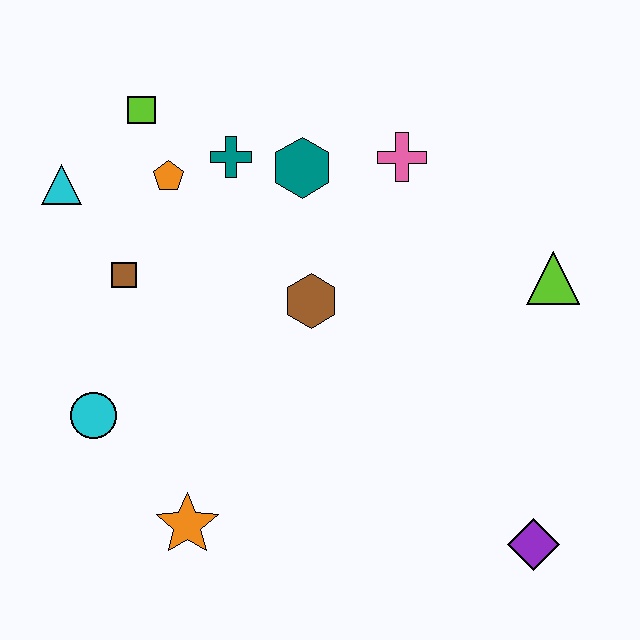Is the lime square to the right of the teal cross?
No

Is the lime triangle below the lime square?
Yes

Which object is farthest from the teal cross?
The purple diamond is farthest from the teal cross.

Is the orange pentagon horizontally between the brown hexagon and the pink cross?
No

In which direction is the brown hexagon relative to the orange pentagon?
The brown hexagon is to the right of the orange pentagon.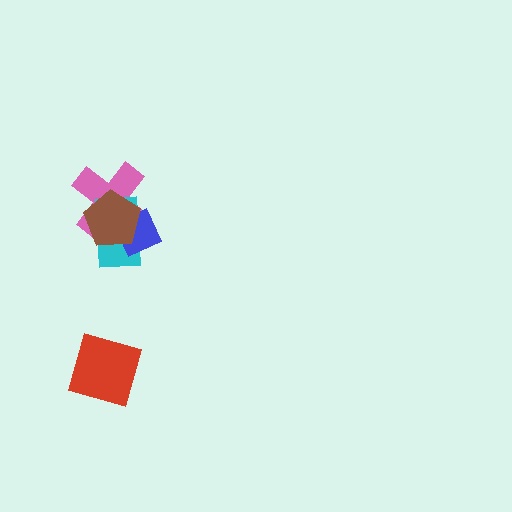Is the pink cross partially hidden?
Yes, it is partially covered by another shape.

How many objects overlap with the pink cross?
3 objects overlap with the pink cross.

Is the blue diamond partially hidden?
Yes, it is partially covered by another shape.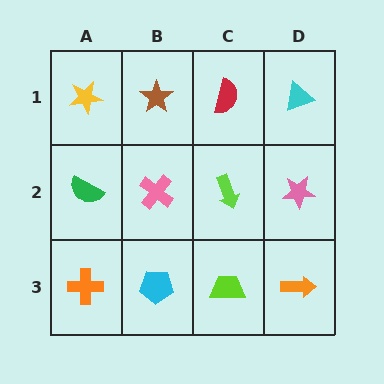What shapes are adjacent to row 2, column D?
A cyan triangle (row 1, column D), an orange arrow (row 3, column D), a lime arrow (row 2, column C).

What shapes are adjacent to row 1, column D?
A pink star (row 2, column D), a red semicircle (row 1, column C).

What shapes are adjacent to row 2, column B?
A brown star (row 1, column B), a cyan pentagon (row 3, column B), a green semicircle (row 2, column A), a lime arrow (row 2, column C).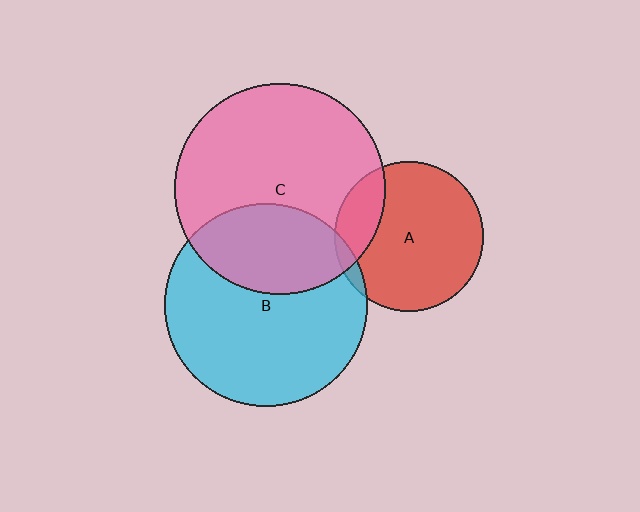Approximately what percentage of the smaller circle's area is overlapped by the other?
Approximately 5%.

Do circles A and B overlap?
Yes.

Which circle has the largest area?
Circle C (pink).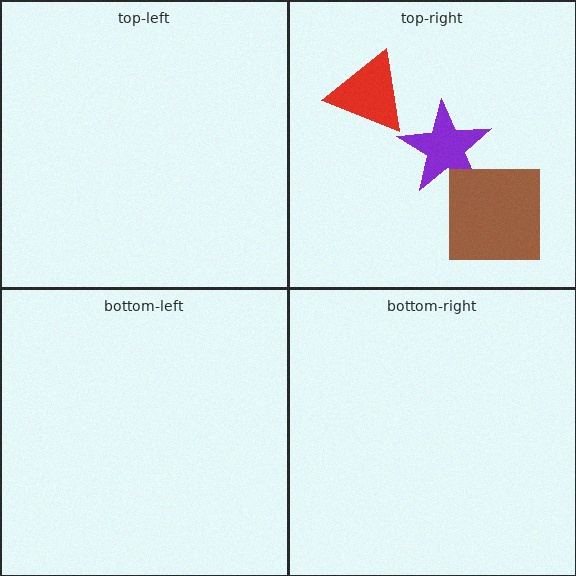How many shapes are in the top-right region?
3.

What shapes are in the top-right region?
The purple star, the brown square, the red triangle.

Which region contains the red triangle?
The top-right region.